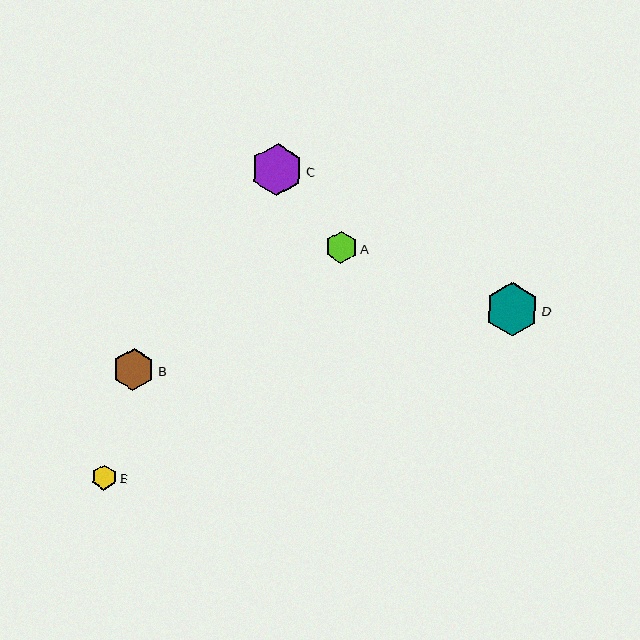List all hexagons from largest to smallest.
From largest to smallest: D, C, B, A, E.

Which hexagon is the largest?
Hexagon D is the largest with a size of approximately 54 pixels.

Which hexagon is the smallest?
Hexagon E is the smallest with a size of approximately 25 pixels.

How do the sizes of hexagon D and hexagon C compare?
Hexagon D and hexagon C are approximately the same size.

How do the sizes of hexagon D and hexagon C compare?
Hexagon D and hexagon C are approximately the same size.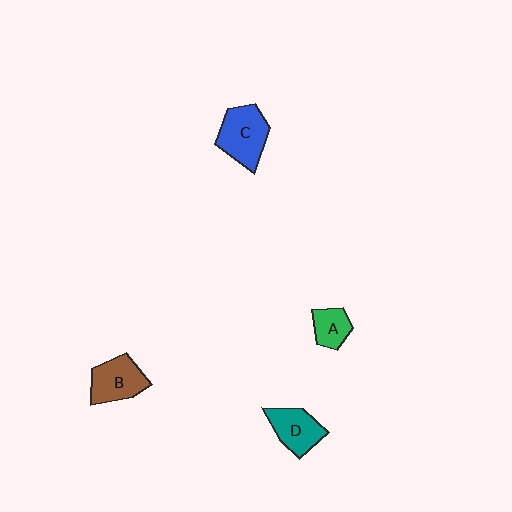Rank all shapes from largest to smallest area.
From largest to smallest: C (blue), B (brown), D (teal), A (green).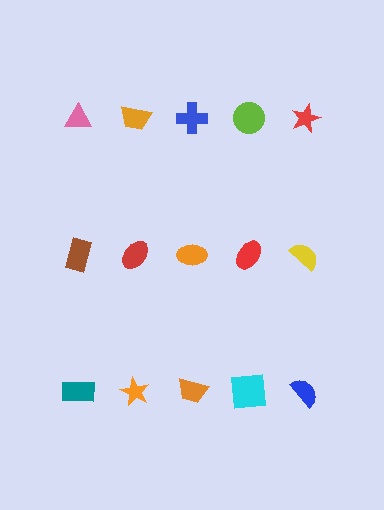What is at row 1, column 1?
A pink triangle.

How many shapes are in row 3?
5 shapes.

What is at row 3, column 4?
A cyan square.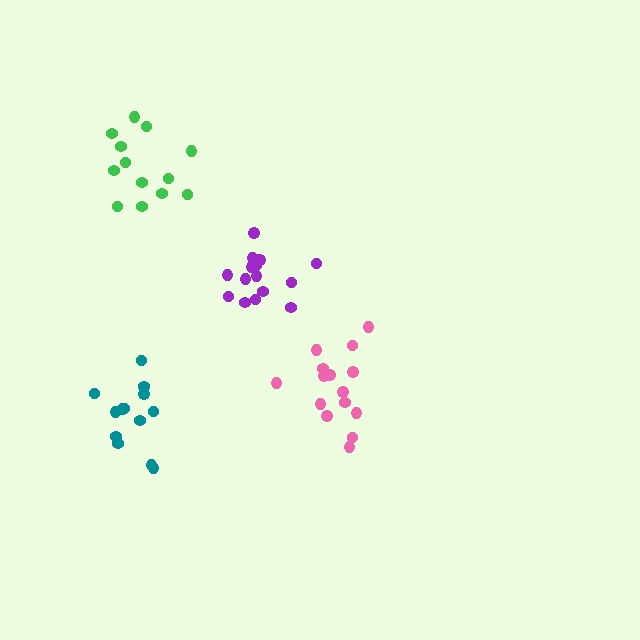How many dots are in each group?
Group 1: 16 dots, Group 2: 15 dots, Group 3: 13 dots, Group 4: 13 dots (57 total).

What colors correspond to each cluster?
The clusters are colored: purple, pink, green, teal.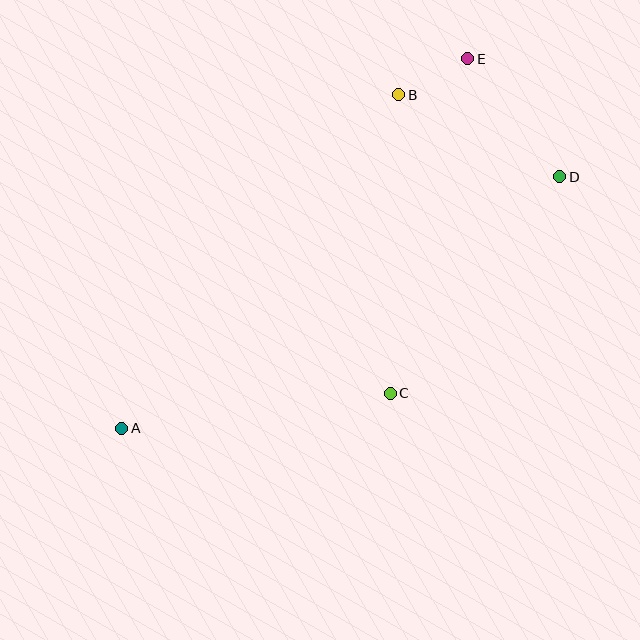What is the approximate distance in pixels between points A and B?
The distance between A and B is approximately 433 pixels.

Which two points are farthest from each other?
Points A and E are farthest from each other.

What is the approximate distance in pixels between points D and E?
The distance between D and E is approximately 149 pixels.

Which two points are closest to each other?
Points B and E are closest to each other.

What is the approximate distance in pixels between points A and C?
The distance between A and C is approximately 271 pixels.